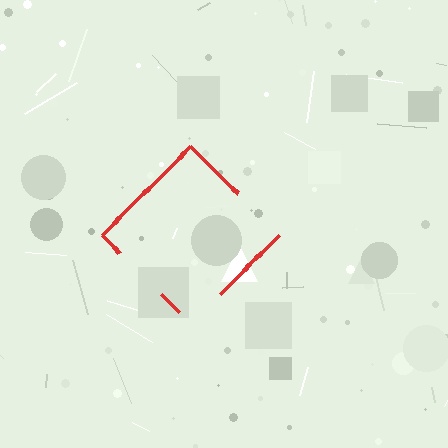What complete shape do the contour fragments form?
The contour fragments form a diamond.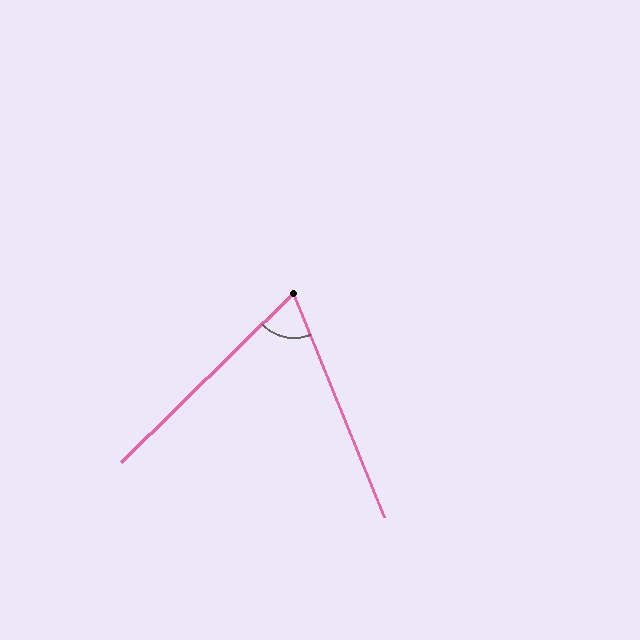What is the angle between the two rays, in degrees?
Approximately 67 degrees.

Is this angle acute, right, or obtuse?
It is acute.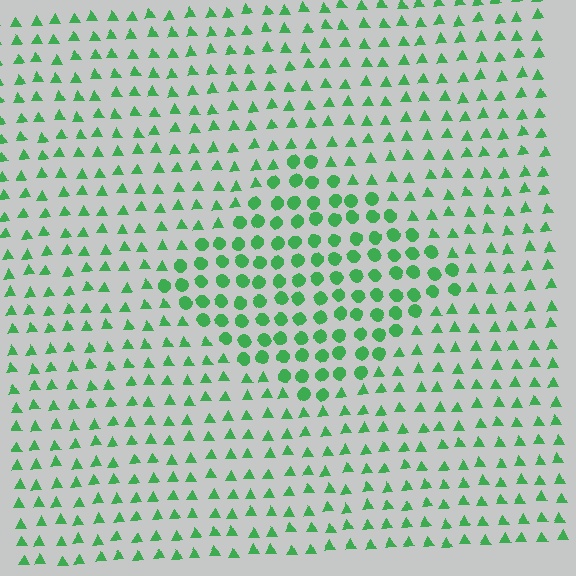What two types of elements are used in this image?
The image uses circles inside the diamond region and triangles outside it.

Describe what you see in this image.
The image is filled with small green elements arranged in a uniform grid. A diamond-shaped region contains circles, while the surrounding area contains triangles. The boundary is defined purely by the change in element shape.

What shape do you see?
I see a diamond.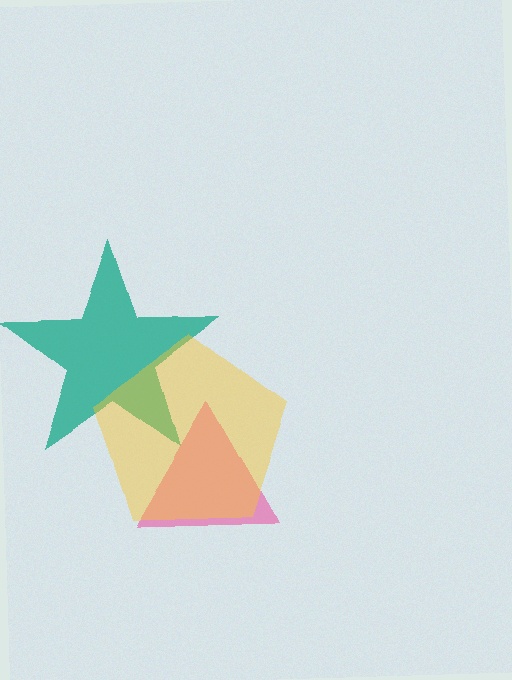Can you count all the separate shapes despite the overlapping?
Yes, there are 3 separate shapes.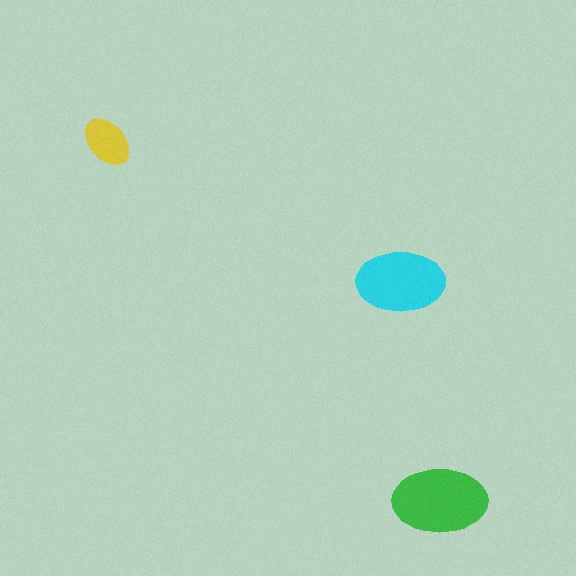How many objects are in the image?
There are 3 objects in the image.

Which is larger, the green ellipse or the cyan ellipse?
The green one.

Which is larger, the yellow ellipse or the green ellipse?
The green one.